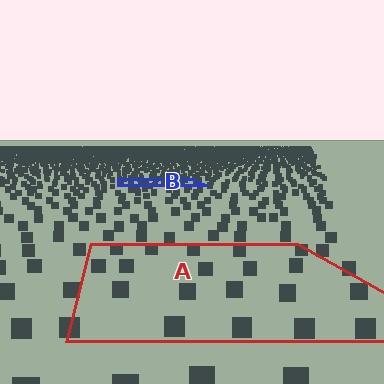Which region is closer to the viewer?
Region A is closer. The texture elements there are larger and more spread out.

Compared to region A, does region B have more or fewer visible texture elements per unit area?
Region B has more texture elements per unit area — they are packed more densely because it is farther away.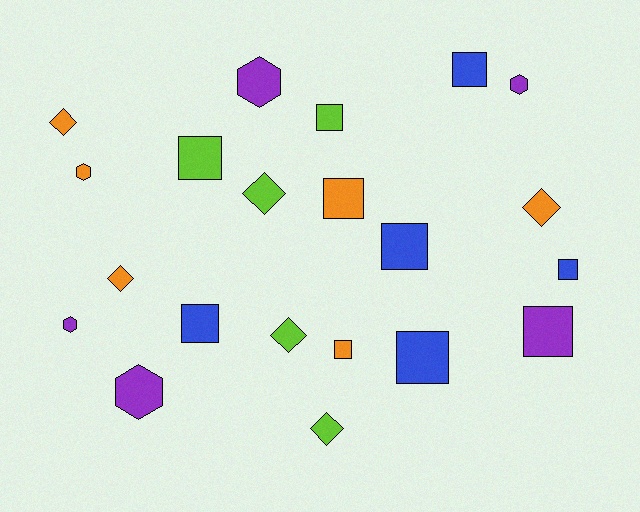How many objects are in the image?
There are 21 objects.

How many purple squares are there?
There is 1 purple square.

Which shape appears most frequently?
Square, with 10 objects.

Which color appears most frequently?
Orange, with 6 objects.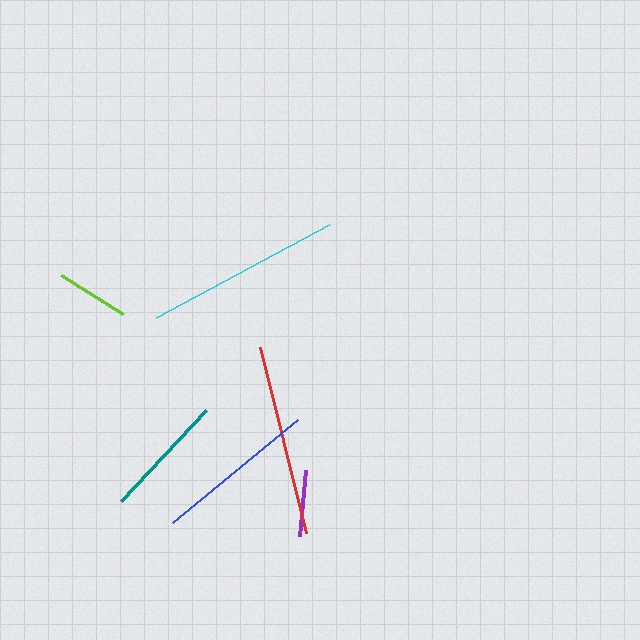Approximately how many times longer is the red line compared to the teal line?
The red line is approximately 1.6 times the length of the teal line.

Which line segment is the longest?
The cyan line is the longest at approximately 197 pixels.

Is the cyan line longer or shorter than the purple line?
The cyan line is longer than the purple line.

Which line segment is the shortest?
The purple line is the shortest at approximately 66 pixels.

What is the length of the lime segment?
The lime segment is approximately 73 pixels long.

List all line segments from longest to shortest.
From longest to shortest: cyan, red, blue, teal, lime, purple.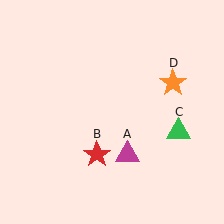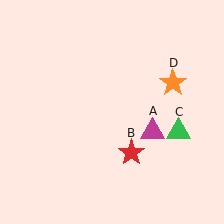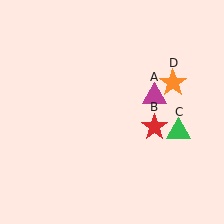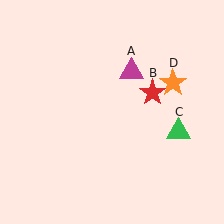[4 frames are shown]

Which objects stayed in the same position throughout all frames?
Green triangle (object C) and orange star (object D) remained stationary.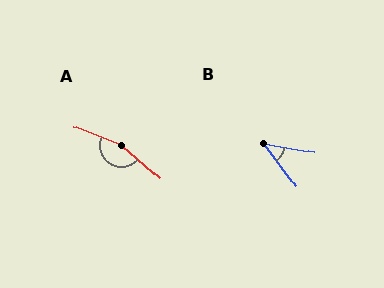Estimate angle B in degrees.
Approximately 43 degrees.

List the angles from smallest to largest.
B (43°), A (159°).